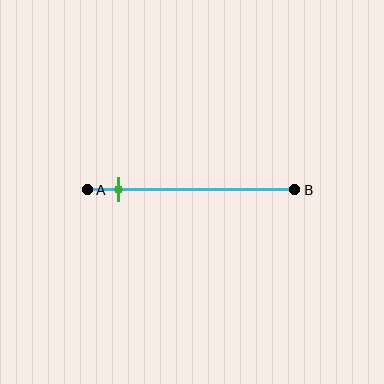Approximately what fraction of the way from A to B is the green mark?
The green mark is approximately 15% of the way from A to B.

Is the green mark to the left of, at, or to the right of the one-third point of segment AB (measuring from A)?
The green mark is to the left of the one-third point of segment AB.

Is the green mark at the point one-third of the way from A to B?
No, the mark is at about 15% from A, not at the 33% one-third point.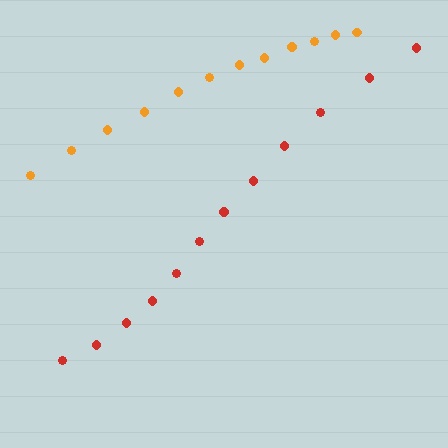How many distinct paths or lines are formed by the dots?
There are 2 distinct paths.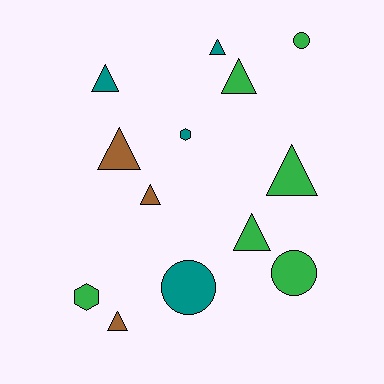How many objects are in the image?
There are 13 objects.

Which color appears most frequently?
Green, with 6 objects.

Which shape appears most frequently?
Triangle, with 8 objects.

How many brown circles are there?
There are no brown circles.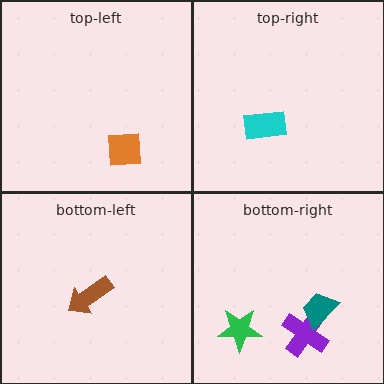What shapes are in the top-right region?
The cyan rectangle.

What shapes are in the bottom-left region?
The brown arrow.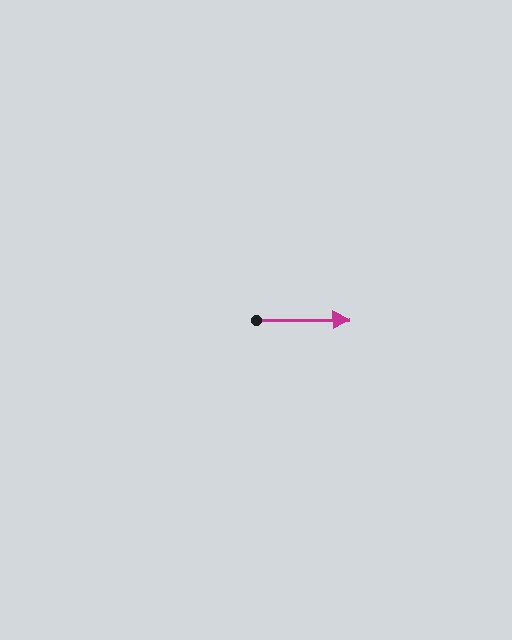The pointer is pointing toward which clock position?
Roughly 3 o'clock.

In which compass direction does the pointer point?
East.